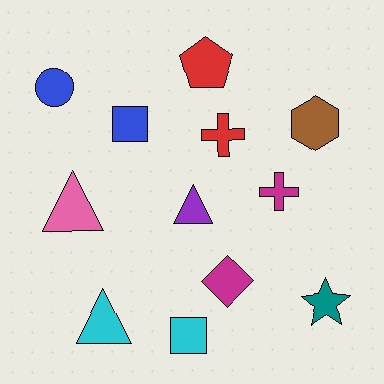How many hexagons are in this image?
There is 1 hexagon.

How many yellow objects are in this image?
There are no yellow objects.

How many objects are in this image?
There are 12 objects.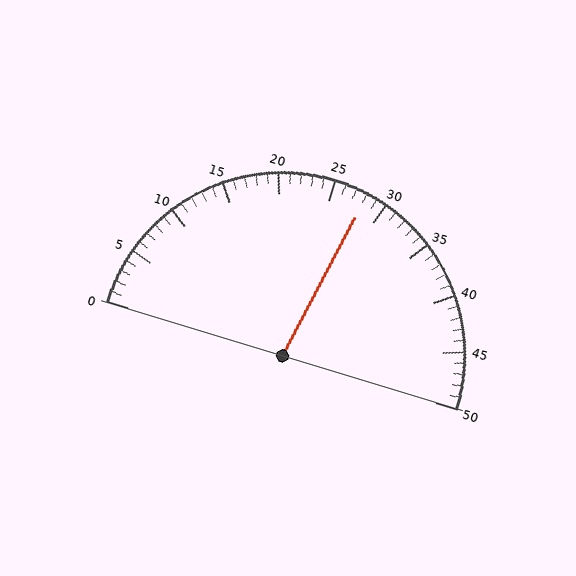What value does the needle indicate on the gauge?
The needle indicates approximately 28.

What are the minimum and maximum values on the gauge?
The gauge ranges from 0 to 50.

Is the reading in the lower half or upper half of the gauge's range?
The reading is in the upper half of the range (0 to 50).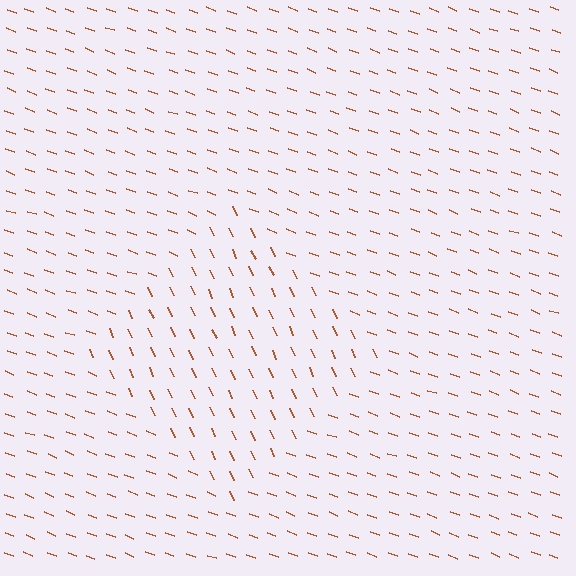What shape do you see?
I see a diamond.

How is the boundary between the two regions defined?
The boundary is defined purely by a change in line orientation (approximately 45 degrees difference). All lines are the same color and thickness.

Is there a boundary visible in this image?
Yes, there is a texture boundary formed by a change in line orientation.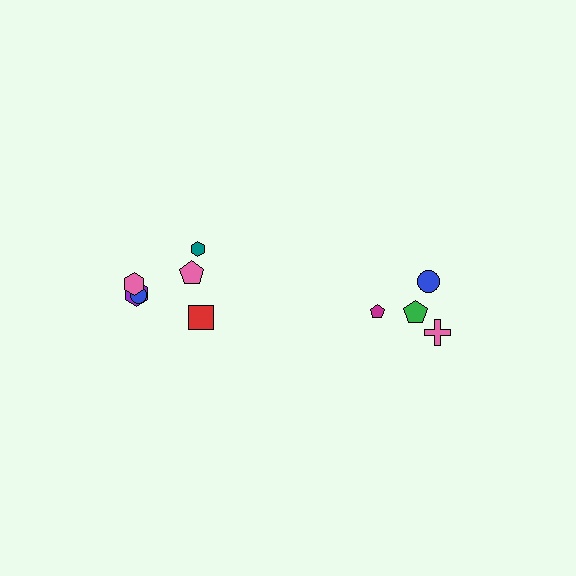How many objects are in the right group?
There are 4 objects.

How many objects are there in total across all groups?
There are 10 objects.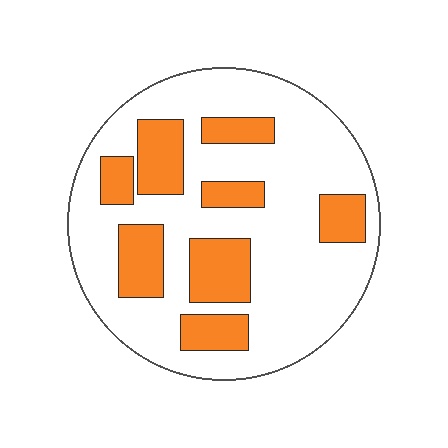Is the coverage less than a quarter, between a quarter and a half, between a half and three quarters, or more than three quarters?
Between a quarter and a half.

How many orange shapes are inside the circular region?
8.